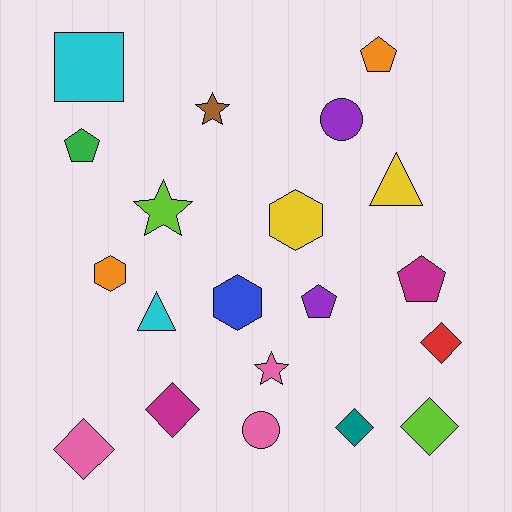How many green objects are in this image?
There is 1 green object.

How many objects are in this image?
There are 20 objects.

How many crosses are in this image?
There are no crosses.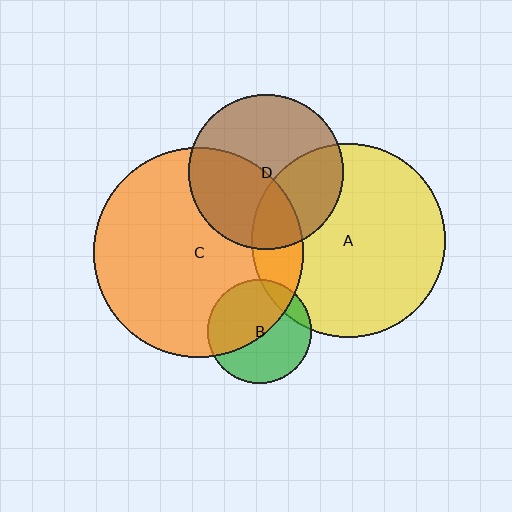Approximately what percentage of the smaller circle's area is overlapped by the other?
Approximately 50%.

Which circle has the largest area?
Circle C (orange).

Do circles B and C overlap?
Yes.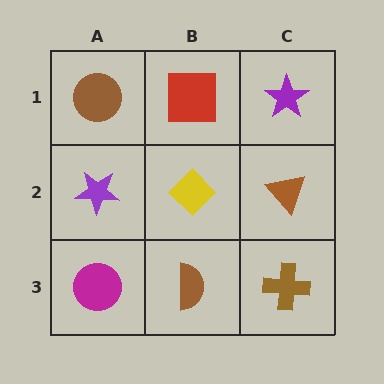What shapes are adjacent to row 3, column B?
A yellow diamond (row 2, column B), a magenta circle (row 3, column A), a brown cross (row 3, column C).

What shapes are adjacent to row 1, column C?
A brown triangle (row 2, column C), a red square (row 1, column B).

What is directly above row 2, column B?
A red square.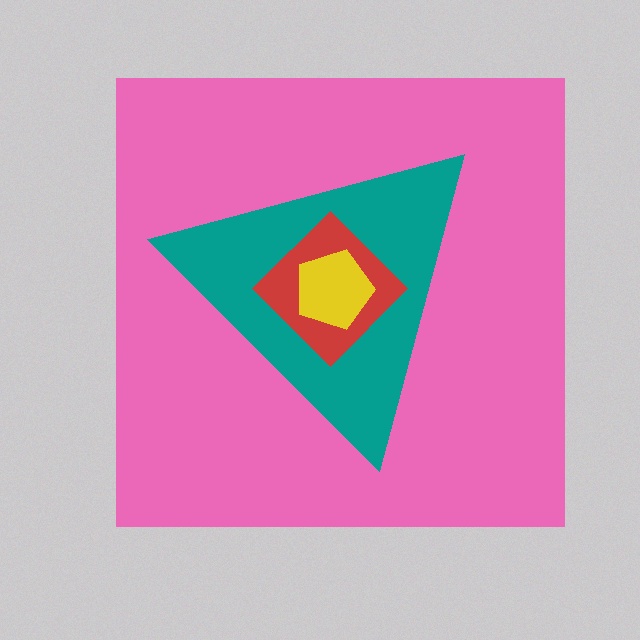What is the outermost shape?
The pink square.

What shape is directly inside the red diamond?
The yellow pentagon.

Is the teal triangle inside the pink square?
Yes.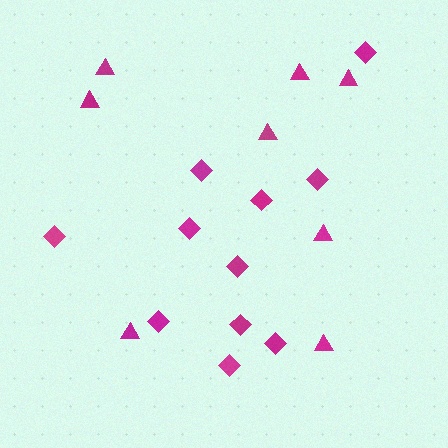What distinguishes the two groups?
There are 2 groups: one group of diamonds (11) and one group of triangles (8).